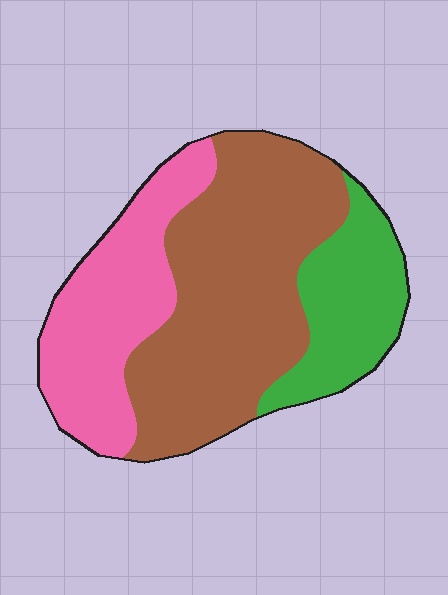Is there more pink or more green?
Pink.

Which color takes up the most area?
Brown, at roughly 50%.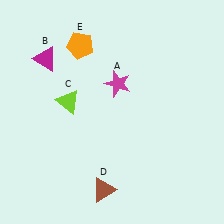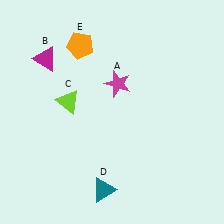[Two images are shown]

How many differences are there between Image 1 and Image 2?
There is 1 difference between the two images.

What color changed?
The triangle (D) changed from brown in Image 1 to teal in Image 2.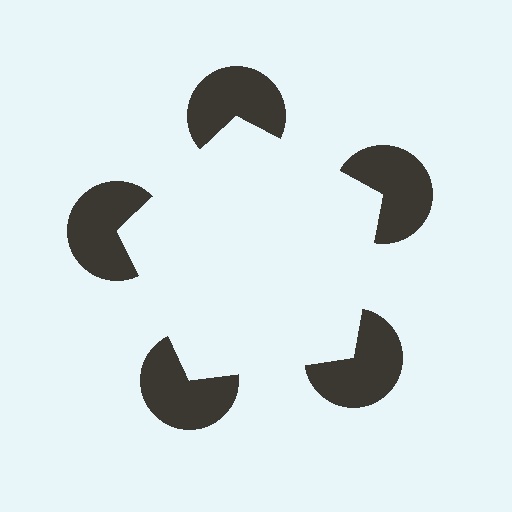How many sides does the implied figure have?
5 sides.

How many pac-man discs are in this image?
There are 5 — one at each vertex of the illusory pentagon.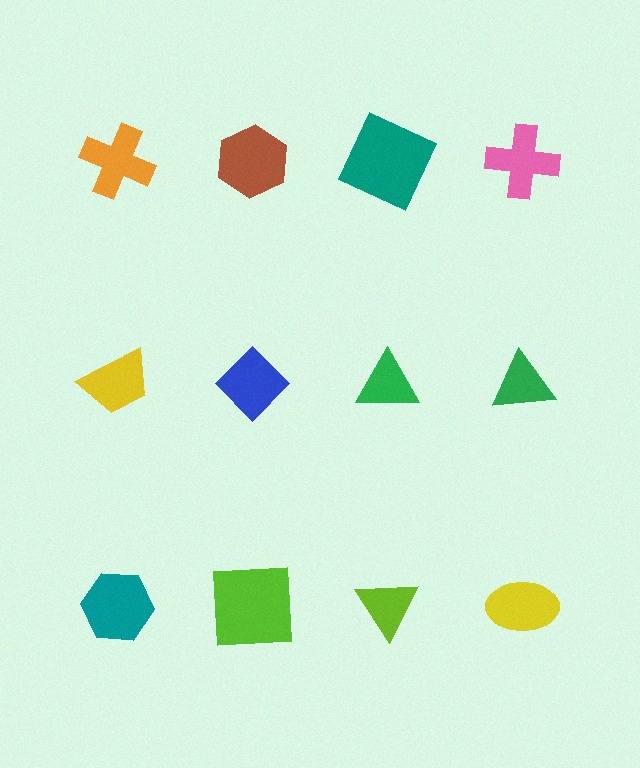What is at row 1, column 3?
A teal square.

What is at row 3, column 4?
A yellow ellipse.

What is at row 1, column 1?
An orange cross.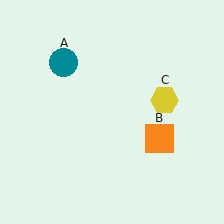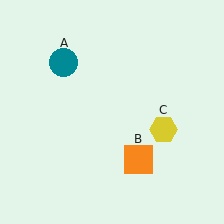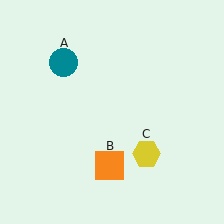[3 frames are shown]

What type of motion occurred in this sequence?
The orange square (object B), yellow hexagon (object C) rotated clockwise around the center of the scene.